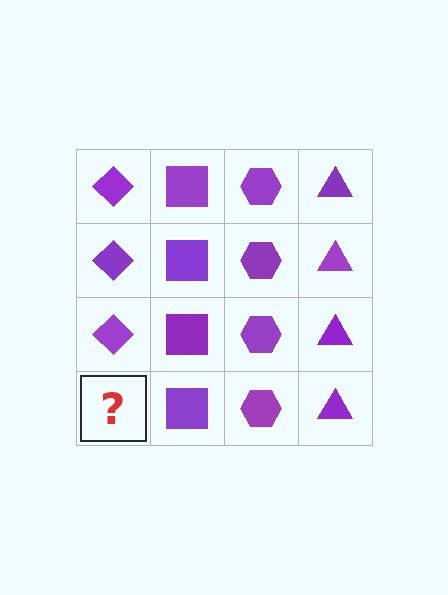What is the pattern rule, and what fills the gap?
The rule is that each column has a consistent shape. The gap should be filled with a purple diamond.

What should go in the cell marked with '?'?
The missing cell should contain a purple diamond.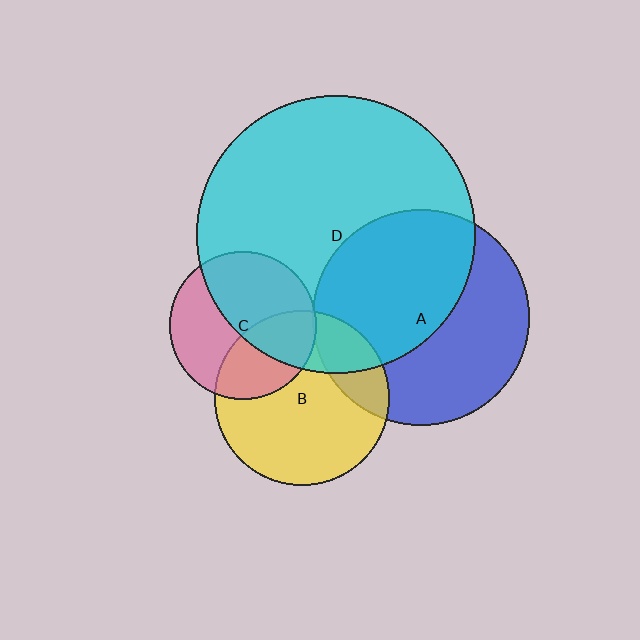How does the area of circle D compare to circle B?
Approximately 2.5 times.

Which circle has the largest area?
Circle D (cyan).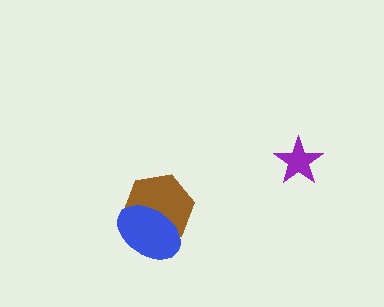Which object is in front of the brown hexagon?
The blue ellipse is in front of the brown hexagon.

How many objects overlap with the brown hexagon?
1 object overlaps with the brown hexagon.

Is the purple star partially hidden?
No, no other shape covers it.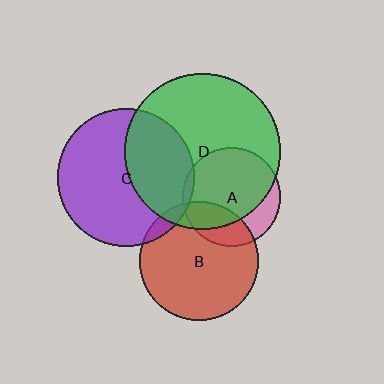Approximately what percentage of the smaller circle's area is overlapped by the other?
Approximately 15%.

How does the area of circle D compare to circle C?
Approximately 1.3 times.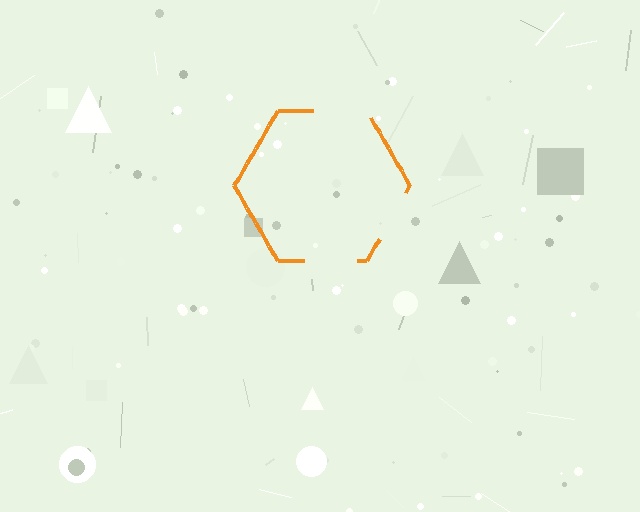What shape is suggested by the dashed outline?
The dashed outline suggests a hexagon.